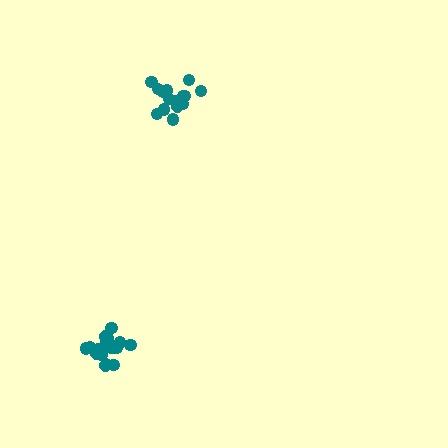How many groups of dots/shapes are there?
There are 2 groups.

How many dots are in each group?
Group 1: 16 dots, Group 2: 17 dots (33 total).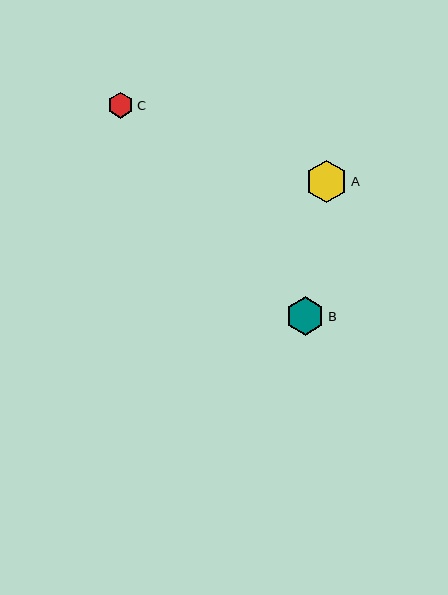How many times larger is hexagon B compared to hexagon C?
Hexagon B is approximately 1.5 times the size of hexagon C.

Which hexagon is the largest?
Hexagon A is the largest with a size of approximately 42 pixels.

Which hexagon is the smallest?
Hexagon C is the smallest with a size of approximately 26 pixels.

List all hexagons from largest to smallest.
From largest to smallest: A, B, C.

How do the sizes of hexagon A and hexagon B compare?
Hexagon A and hexagon B are approximately the same size.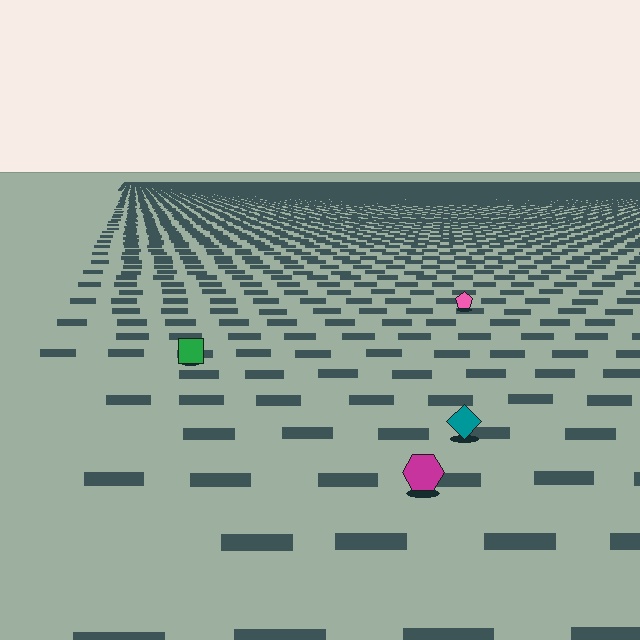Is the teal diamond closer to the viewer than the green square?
Yes. The teal diamond is closer — you can tell from the texture gradient: the ground texture is coarser near it.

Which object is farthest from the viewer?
The pink pentagon is farthest from the viewer. It appears smaller and the ground texture around it is denser.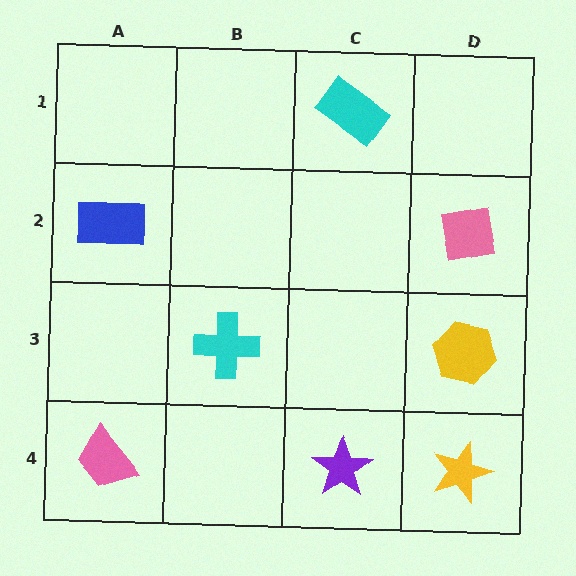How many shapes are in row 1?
1 shape.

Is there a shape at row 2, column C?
No, that cell is empty.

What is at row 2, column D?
A pink square.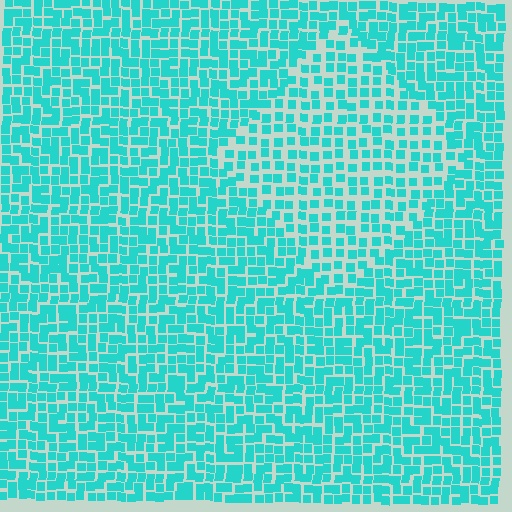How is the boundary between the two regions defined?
The boundary is defined by a change in element density (approximately 1.6x ratio). All elements are the same color, size, and shape.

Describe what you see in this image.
The image contains small cyan elements arranged at two different densities. A diamond-shaped region is visible where the elements are less densely packed than the surrounding area.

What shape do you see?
I see a diamond.